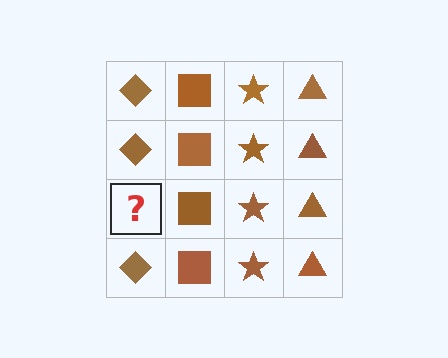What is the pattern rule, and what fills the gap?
The rule is that each column has a consistent shape. The gap should be filled with a brown diamond.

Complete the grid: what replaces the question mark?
The question mark should be replaced with a brown diamond.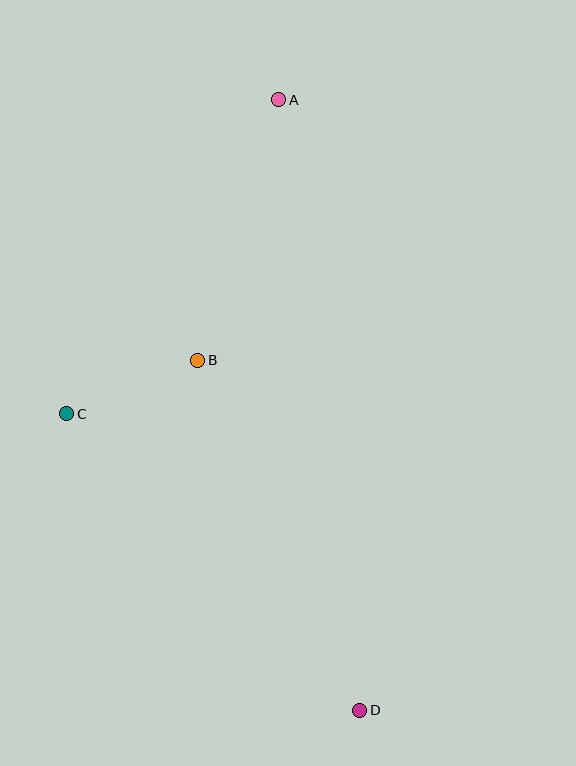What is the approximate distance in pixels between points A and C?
The distance between A and C is approximately 379 pixels.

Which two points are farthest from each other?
Points A and D are farthest from each other.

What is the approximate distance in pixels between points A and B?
The distance between A and B is approximately 273 pixels.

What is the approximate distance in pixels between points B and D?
The distance between B and D is approximately 386 pixels.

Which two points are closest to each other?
Points B and C are closest to each other.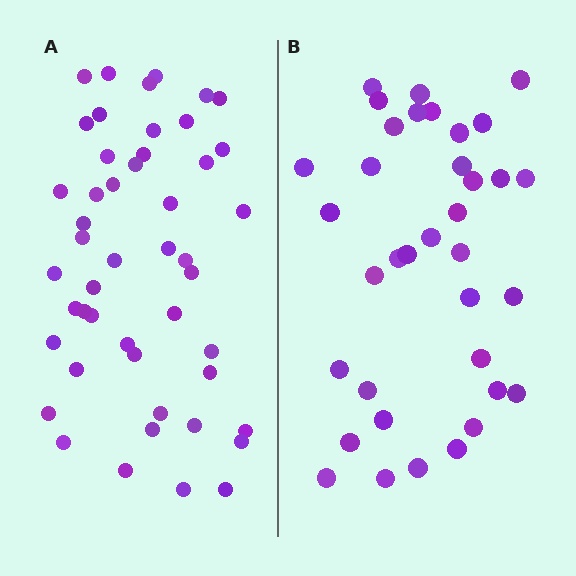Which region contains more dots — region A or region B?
Region A (the left region) has more dots.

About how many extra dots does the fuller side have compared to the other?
Region A has roughly 12 or so more dots than region B.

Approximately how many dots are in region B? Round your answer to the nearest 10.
About 40 dots. (The exact count is 36, which rounds to 40.)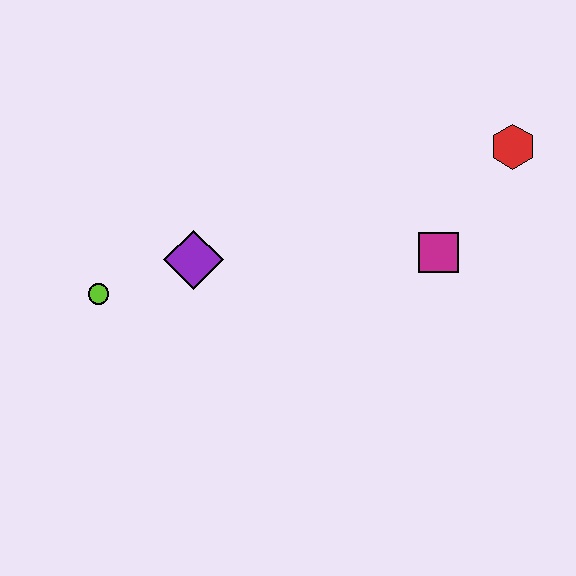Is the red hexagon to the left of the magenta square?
No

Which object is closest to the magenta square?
The red hexagon is closest to the magenta square.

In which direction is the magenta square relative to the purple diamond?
The magenta square is to the right of the purple diamond.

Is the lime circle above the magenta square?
No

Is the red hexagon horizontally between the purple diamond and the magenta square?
No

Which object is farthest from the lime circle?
The red hexagon is farthest from the lime circle.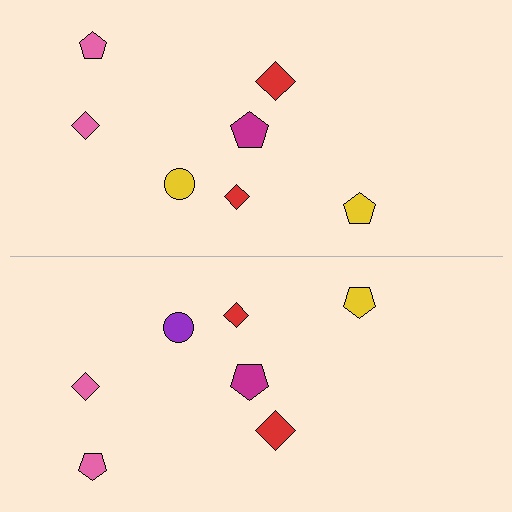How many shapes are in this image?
There are 14 shapes in this image.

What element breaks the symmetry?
The purple circle on the bottom side breaks the symmetry — its mirror counterpart is yellow.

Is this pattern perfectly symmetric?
No, the pattern is not perfectly symmetric. The purple circle on the bottom side breaks the symmetry — its mirror counterpart is yellow.